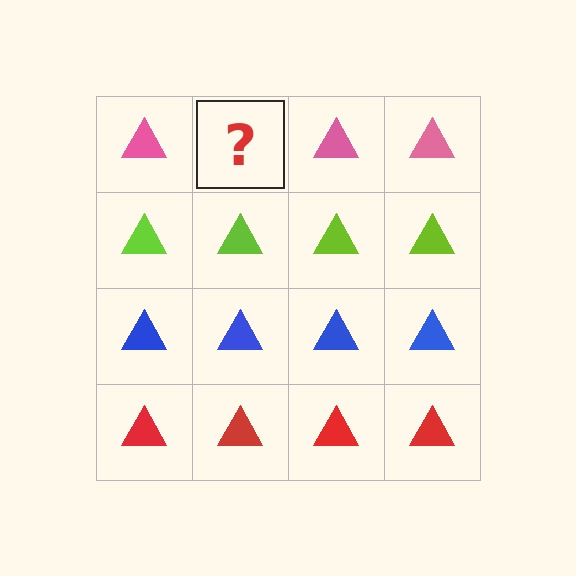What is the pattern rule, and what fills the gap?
The rule is that each row has a consistent color. The gap should be filled with a pink triangle.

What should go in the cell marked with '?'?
The missing cell should contain a pink triangle.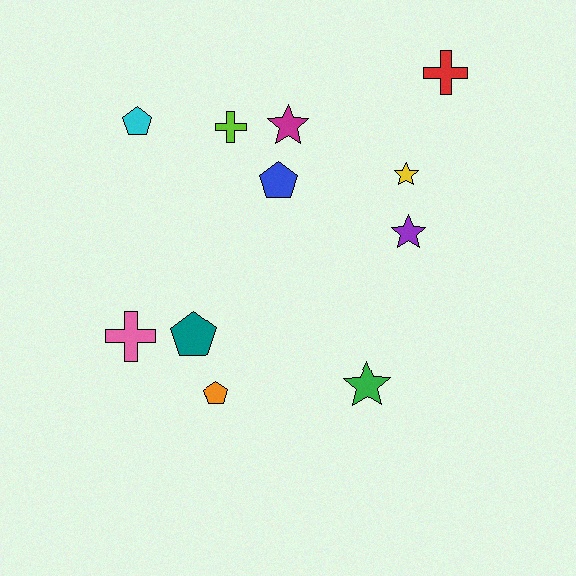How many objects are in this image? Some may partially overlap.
There are 11 objects.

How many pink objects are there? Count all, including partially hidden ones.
There is 1 pink object.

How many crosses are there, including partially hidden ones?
There are 3 crosses.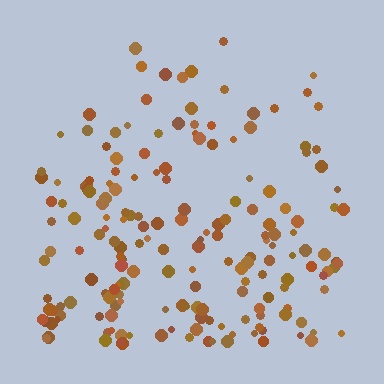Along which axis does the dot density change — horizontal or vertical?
Vertical.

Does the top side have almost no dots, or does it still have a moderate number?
Still a moderate number, just noticeably fewer than the bottom.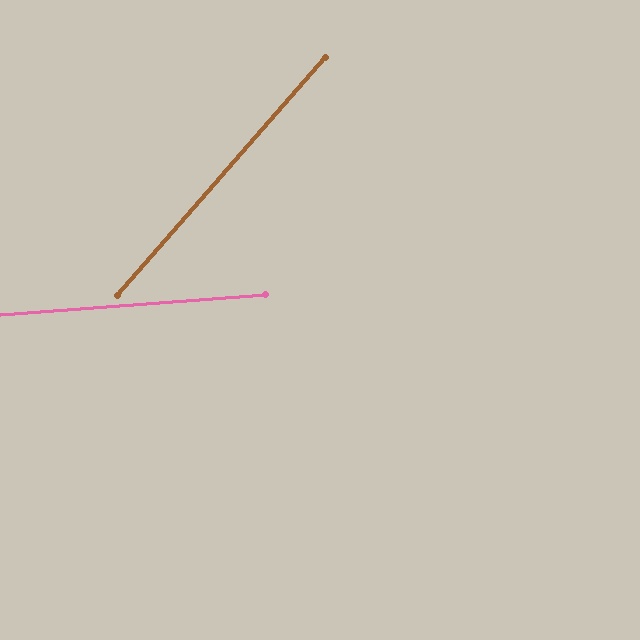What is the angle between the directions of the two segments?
Approximately 45 degrees.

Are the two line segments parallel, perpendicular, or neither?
Neither parallel nor perpendicular — they differ by about 45°.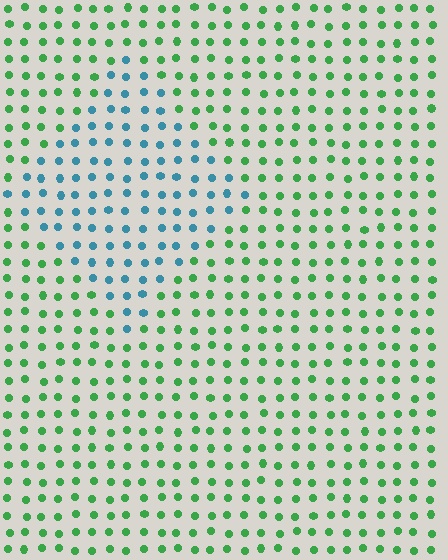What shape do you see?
I see a diamond.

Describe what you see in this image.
The image is filled with small green elements in a uniform arrangement. A diamond-shaped region is visible where the elements are tinted to a slightly different hue, forming a subtle color boundary.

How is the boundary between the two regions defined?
The boundary is defined purely by a slight shift in hue (about 64 degrees). Spacing, size, and orientation are identical on both sides.